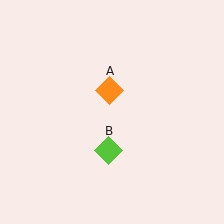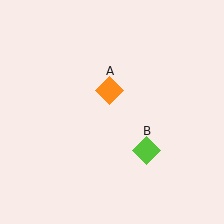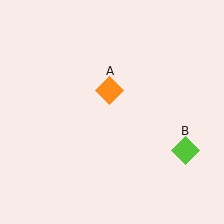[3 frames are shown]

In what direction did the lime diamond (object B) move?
The lime diamond (object B) moved right.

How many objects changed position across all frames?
1 object changed position: lime diamond (object B).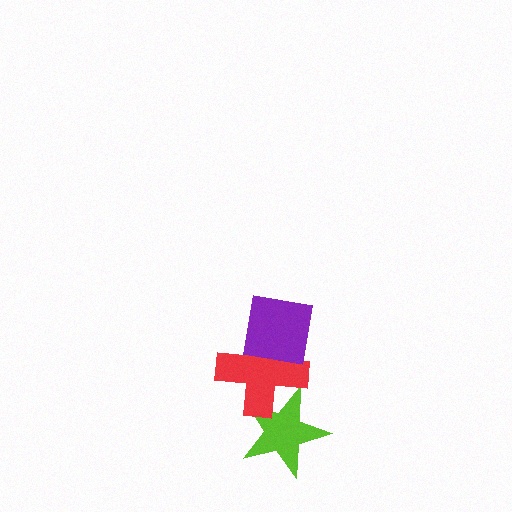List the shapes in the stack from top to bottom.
From top to bottom: the purple square, the red cross, the lime star.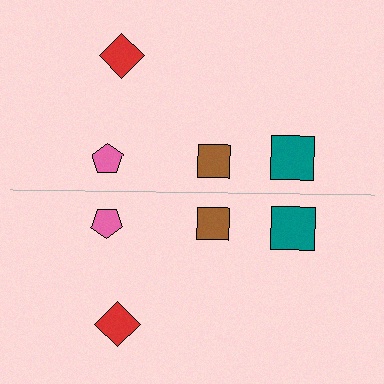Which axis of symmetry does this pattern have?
The pattern has a horizontal axis of symmetry running through the center of the image.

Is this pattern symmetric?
Yes, this pattern has bilateral (reflection) symmetry.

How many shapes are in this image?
There are 8 shapes in this image.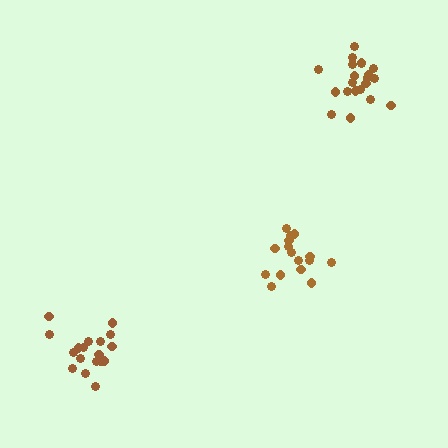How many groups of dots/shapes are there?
There are 3 groups.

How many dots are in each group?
Group 1: 19 dots, Group 2: 16 dots, Group 3: 21 dots (56 total).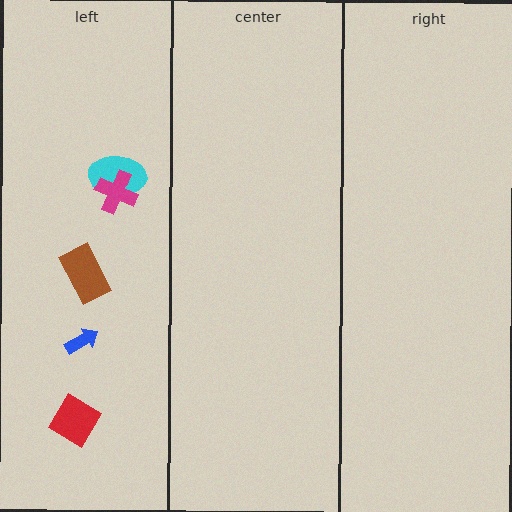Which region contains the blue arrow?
The left region.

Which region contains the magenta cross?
The left region.